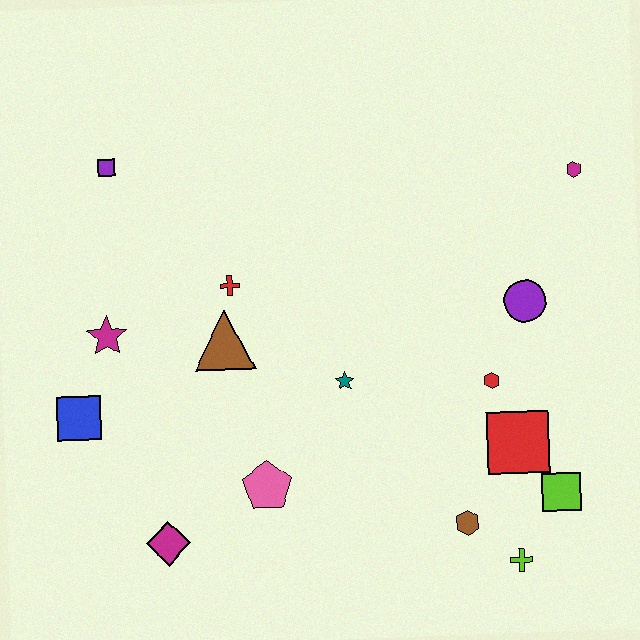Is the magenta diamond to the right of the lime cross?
No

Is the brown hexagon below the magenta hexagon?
Yes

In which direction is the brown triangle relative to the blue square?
The brown triangle is to the right of the blue square.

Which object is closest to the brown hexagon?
The lime cross is closest to the brown hexagon.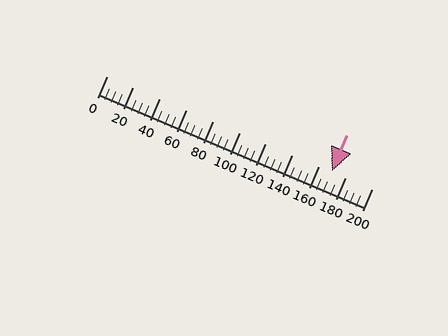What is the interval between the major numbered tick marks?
The major tick marks are spaced 20 units apart.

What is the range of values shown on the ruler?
The ruler shows values from 0 to 200.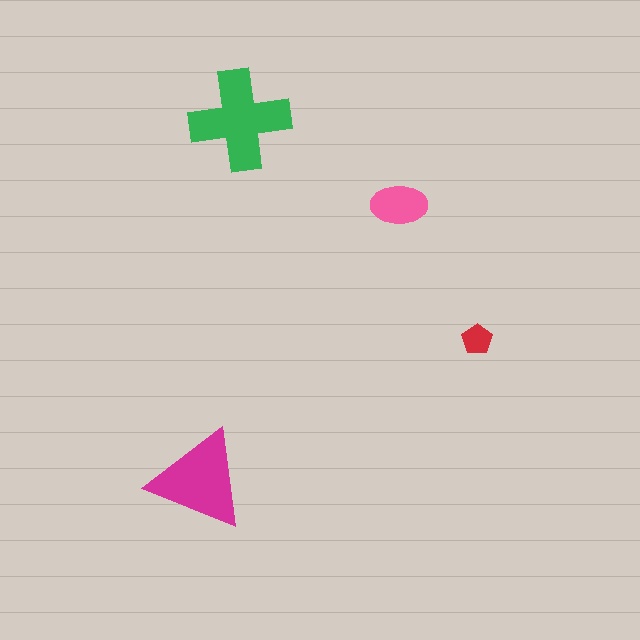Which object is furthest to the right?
The red pentagon is rightmost.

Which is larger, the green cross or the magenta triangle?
The green cross.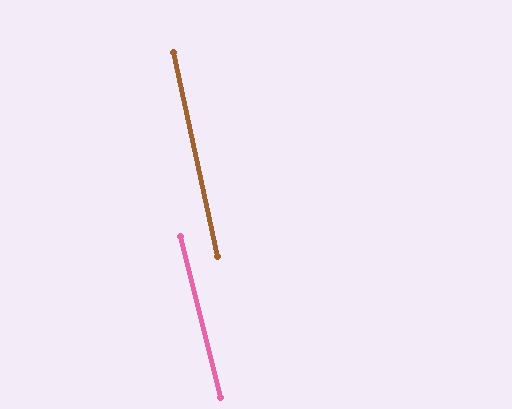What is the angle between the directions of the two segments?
Approximately 2 degrees.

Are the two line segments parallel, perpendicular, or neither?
Parallel — their directions differ by only 1.8°.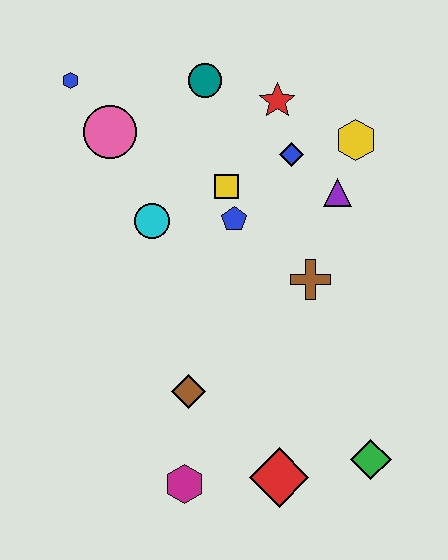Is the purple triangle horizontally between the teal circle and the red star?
No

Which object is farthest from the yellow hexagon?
The magenta hexagon is farthest from the yellow hexagon.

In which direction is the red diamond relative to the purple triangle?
The red diamond is below the purple triangle.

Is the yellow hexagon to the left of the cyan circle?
No